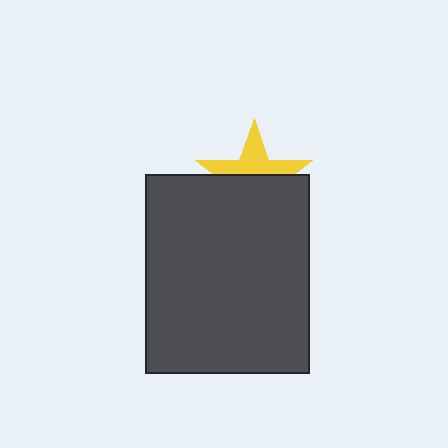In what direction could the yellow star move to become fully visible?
The yellow star could move up. That would shift it out from behind the dark gray rectangle entirely.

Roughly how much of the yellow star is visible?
A small part of it is visible (roughly 44%).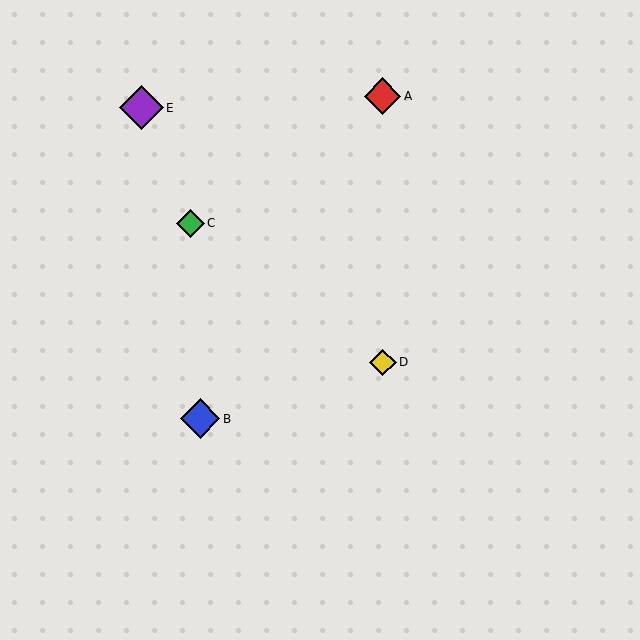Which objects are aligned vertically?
Objects A, D are aligned vertically.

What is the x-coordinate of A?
Object A is at x≈383.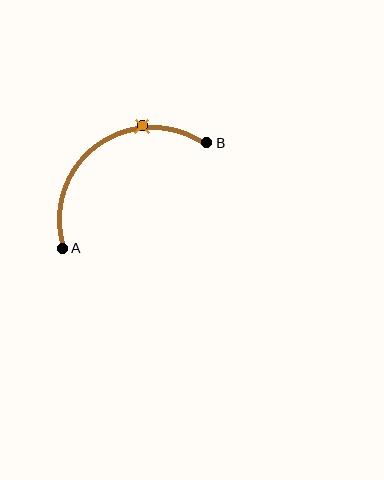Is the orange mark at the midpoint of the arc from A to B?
No. The orange mark lies on the arc but is closer to endpoint B. The arc midpoint would be at the point on the curve equidistant along the arc from both A and B.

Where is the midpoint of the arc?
The arc midpoint is the point on the curve farthest from the straight line joining A and B. It sits above and to the left of that line.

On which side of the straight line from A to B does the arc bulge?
The arc bulges above and to the left of the straight line connecting A and B.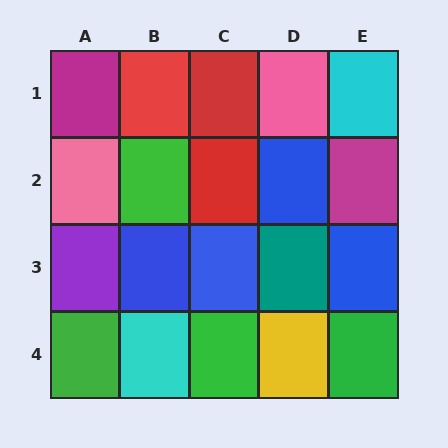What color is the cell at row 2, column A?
Pink.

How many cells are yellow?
1 cell is yellow.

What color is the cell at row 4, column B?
Cyan.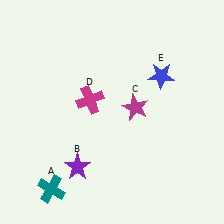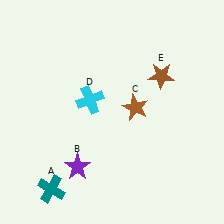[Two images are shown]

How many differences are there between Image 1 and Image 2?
There are 3 differences between the two images.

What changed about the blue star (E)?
In Image 1, E is blue. In Image 2, it changed to brown.